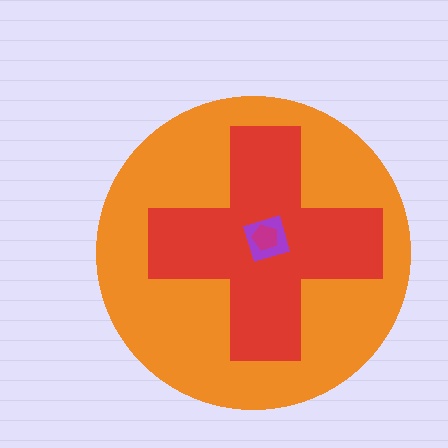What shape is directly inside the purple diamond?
The magenta pentagon.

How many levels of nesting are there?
4.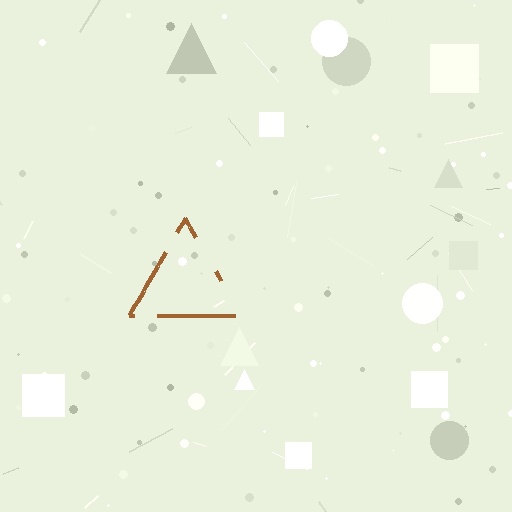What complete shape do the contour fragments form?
The contour fragments form a triangle.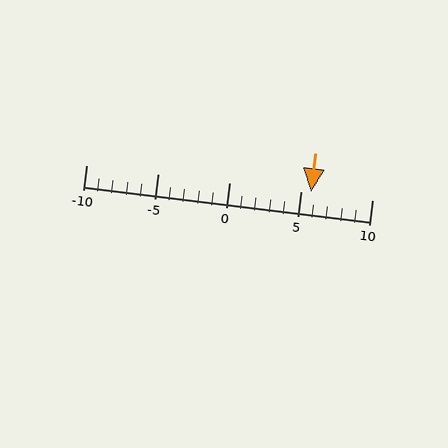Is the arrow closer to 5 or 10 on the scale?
The arrow is closer to 5.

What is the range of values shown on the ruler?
The ruler shows values from -10 to 10.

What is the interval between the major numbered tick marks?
The major tick marks are spaced 5 units apart.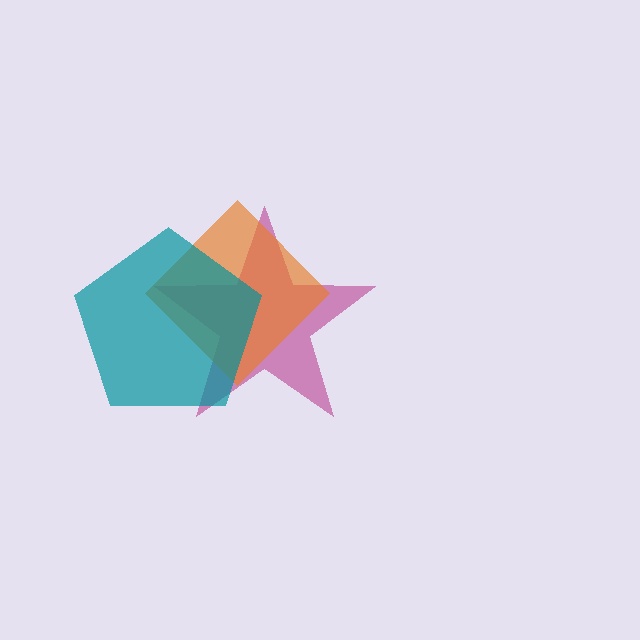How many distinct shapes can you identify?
There are 3 distinct shapes: a magenta star, an orange diamond, a teal pentagon.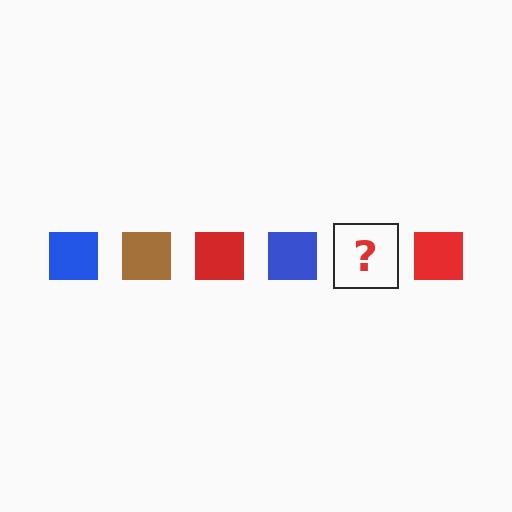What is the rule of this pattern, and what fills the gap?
The rule is that the pattern cycles through blue, brown, red squares. The gap should be filled with a brown square.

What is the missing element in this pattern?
The missing element is a brown square.